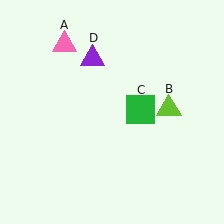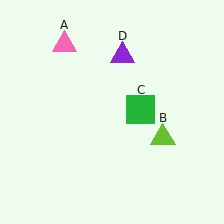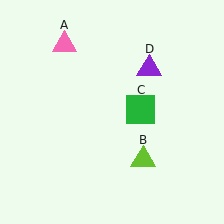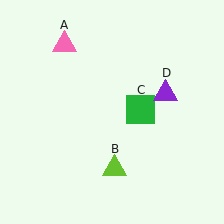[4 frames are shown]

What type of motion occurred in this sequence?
The lime triangle (object B), purple triangle (object D) rotated clockwise around the center of the scene.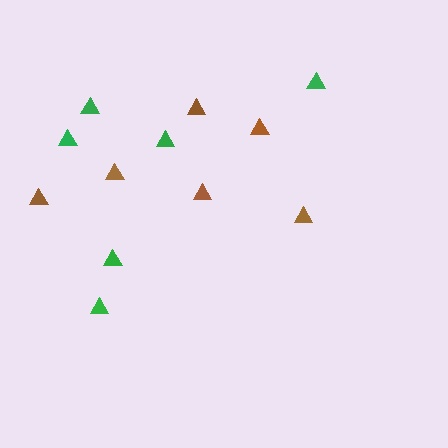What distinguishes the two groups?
There are 2 groups: one group of green triangles (6) and one group of brown triangles (6).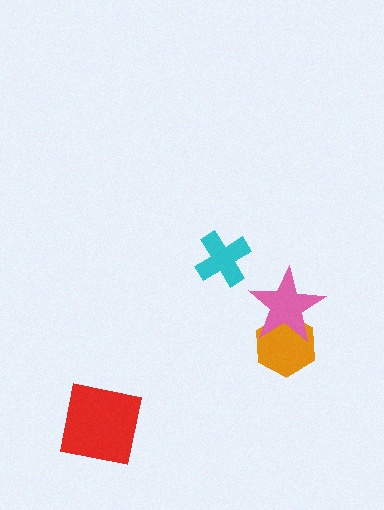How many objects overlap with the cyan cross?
0 objects overlap with the cyan cross.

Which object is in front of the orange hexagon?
The pink star is in front of the orange hexagon.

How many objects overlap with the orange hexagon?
1 object overlaps with the orange hexagon.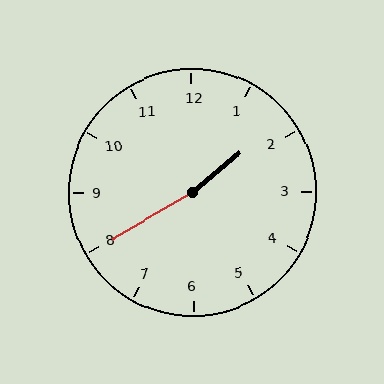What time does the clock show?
1:40.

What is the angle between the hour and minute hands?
Approximately 170 degrees.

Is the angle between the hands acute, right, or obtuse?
It is obtuse.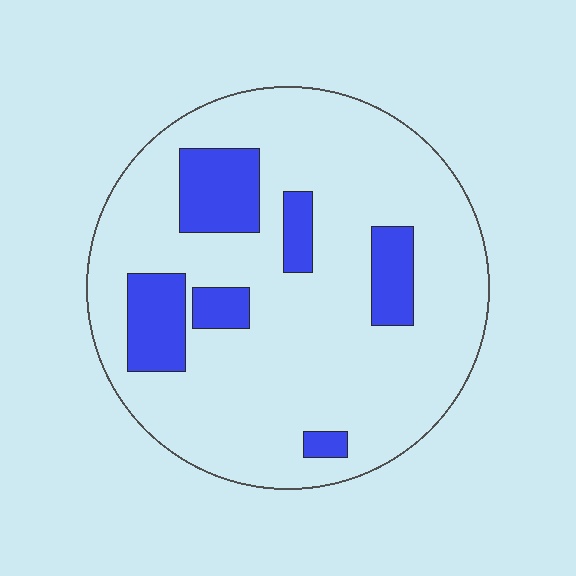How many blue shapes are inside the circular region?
6.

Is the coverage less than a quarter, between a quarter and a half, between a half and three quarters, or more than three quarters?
Less than a quarter.